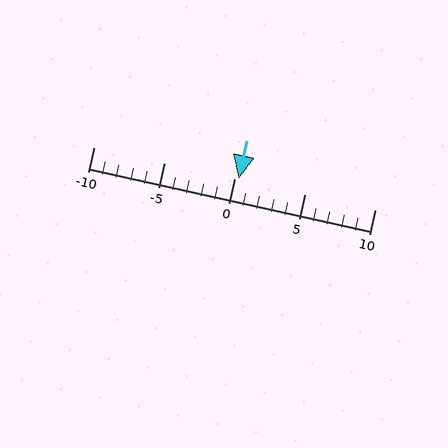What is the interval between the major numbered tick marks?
The major tick marks are spaced 5 units apart.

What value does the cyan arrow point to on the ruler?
The cyan arrow points to approximately 0.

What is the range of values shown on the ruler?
The ruler shows values from -10 to 10.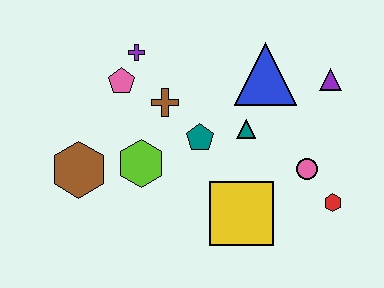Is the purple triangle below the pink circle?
No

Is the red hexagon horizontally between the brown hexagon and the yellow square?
No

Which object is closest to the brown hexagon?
The lime hexagon is closest to the brown hexagon.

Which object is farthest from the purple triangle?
The brown hexagon is farthest from the purple triangle.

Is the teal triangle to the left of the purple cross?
No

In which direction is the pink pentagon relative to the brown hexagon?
The pink pentagon is above the brown hexagon.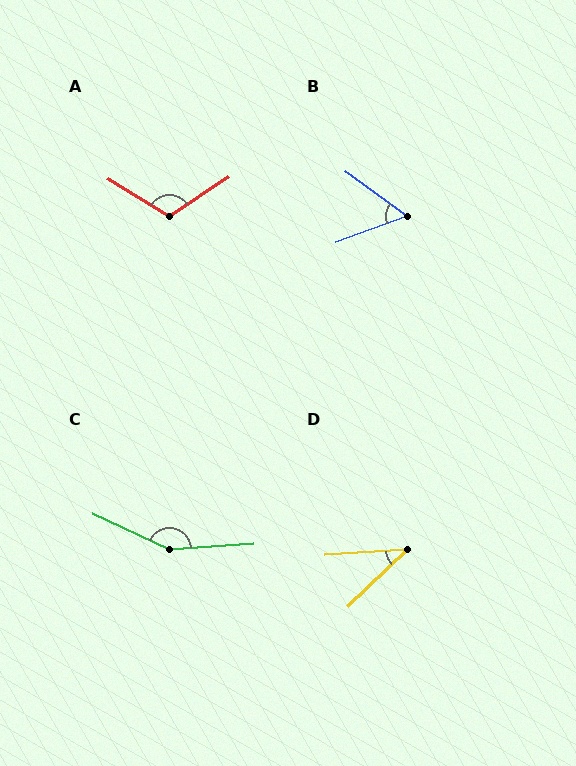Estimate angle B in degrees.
Approximately 56 degrees.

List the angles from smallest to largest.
D (40°), B (56°), A (115°), C (151°).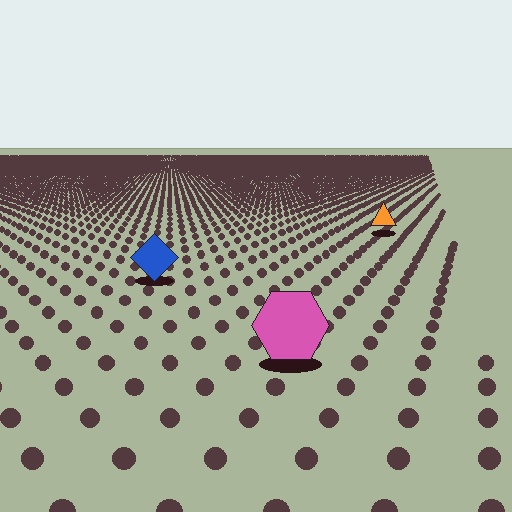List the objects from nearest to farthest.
From nearest to farthest: the pink hexagon, the blue diamond, the orange triangle.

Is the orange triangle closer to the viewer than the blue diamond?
No. The blue diamond is closer — you can tell from the texture gradient: the ground texture is coarser near it.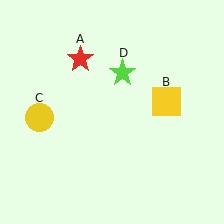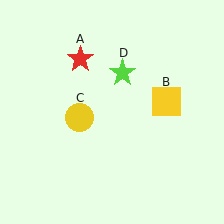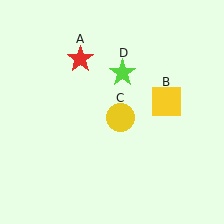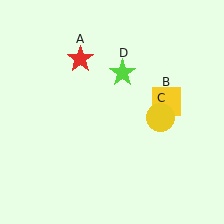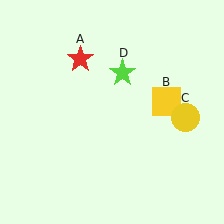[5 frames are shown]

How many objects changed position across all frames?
1 object changed position: yellow circle (object C).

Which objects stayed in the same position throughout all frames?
Red star (object A) and yellow square (object B) and lime star (object D) remained stationary.